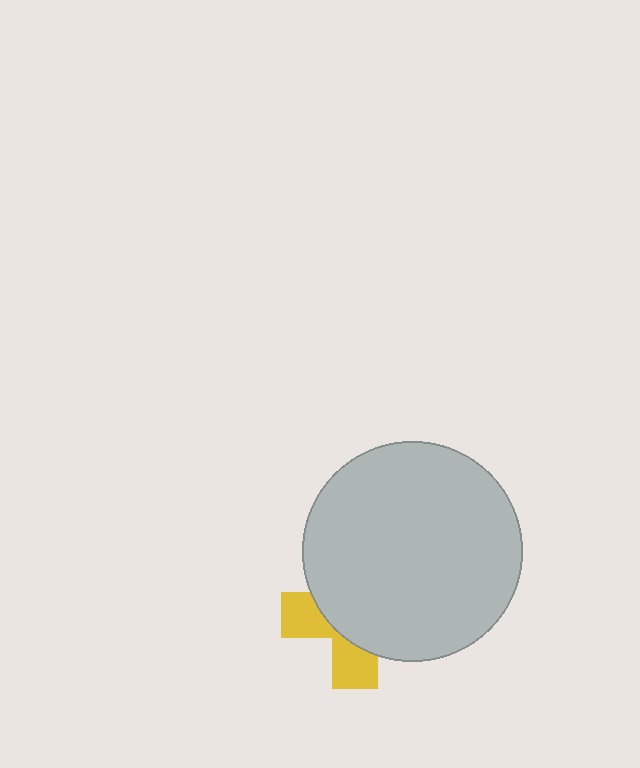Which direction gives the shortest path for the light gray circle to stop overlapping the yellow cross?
Moving toward the upper-right gives the shortest separation.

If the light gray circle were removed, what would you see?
You would see the complete yellow cross.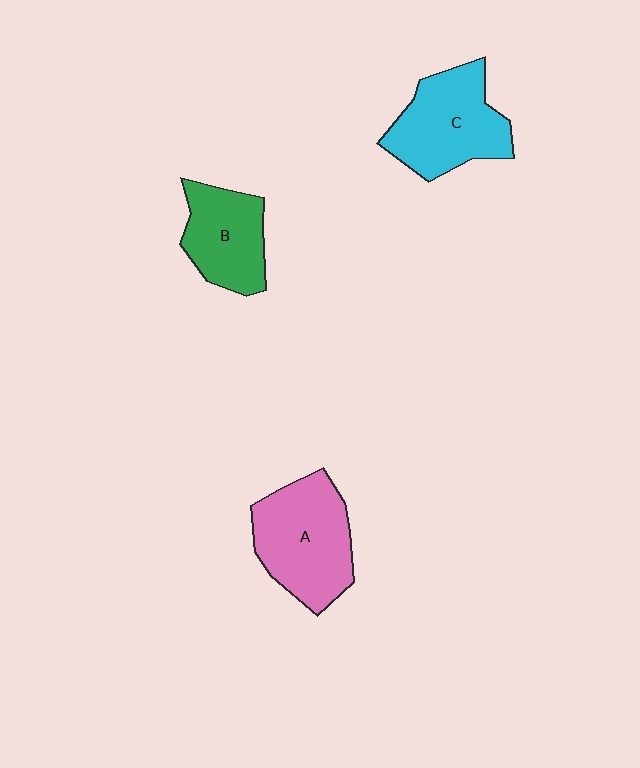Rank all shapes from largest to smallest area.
From largest to smallest: A (pink), C (cyan), B (green).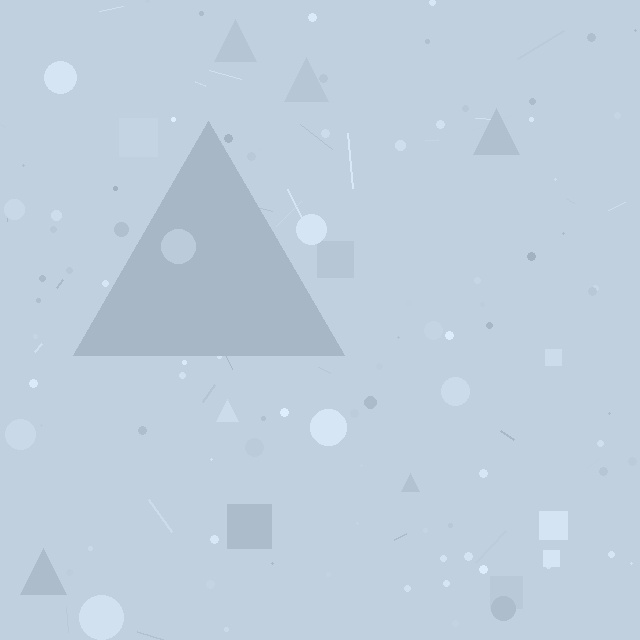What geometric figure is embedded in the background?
A triangle is embedded in the background.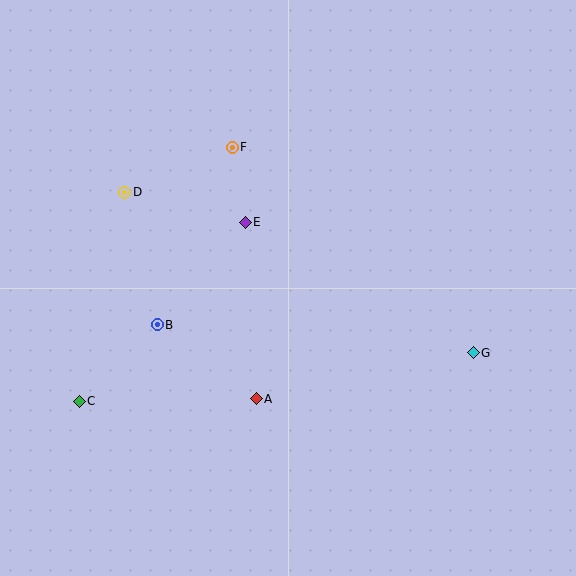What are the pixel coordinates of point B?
Point B is at (157, 325).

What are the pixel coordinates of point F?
Point F is at (232, 148).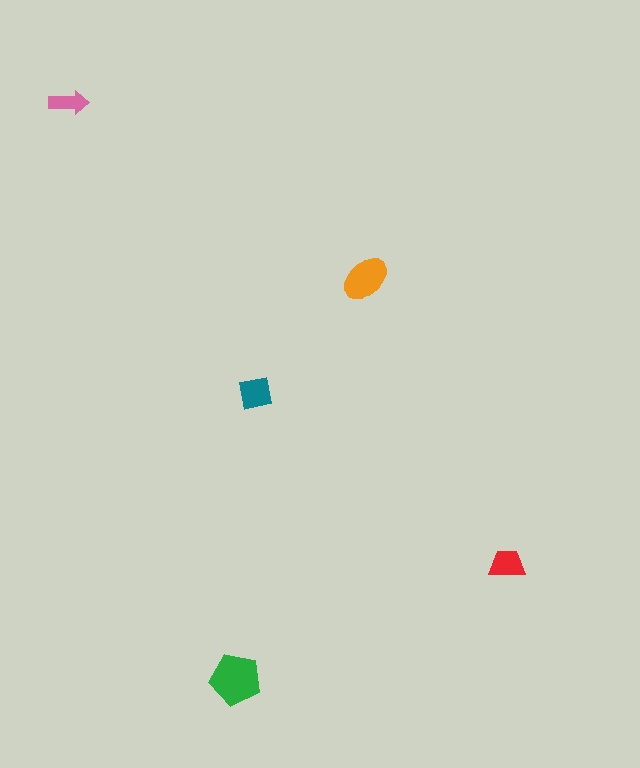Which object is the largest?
The green pentagon.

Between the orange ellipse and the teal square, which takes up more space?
The orange ellipse.